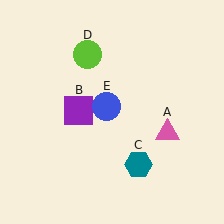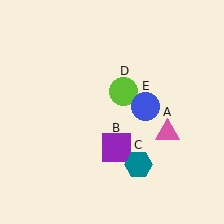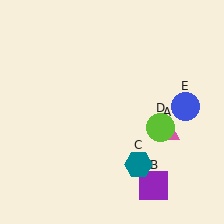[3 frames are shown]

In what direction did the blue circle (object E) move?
The blue circle (object E) moved right.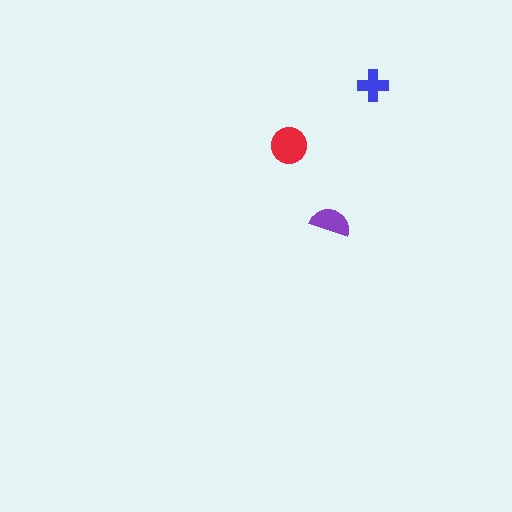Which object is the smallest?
The blue cross.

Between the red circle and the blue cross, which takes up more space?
The red circle.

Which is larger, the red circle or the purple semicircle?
The red circle.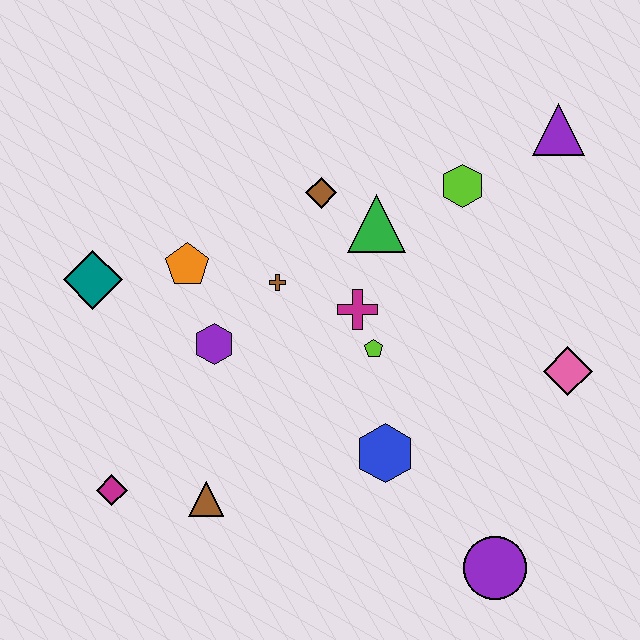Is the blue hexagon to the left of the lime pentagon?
No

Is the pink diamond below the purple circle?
No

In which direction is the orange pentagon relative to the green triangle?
The orange pentagon is to the left of the green triangle.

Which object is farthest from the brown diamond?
The purple circle is farthest from the brown diamond.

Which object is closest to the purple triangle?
The lime hexagon is closest to the purple triangle.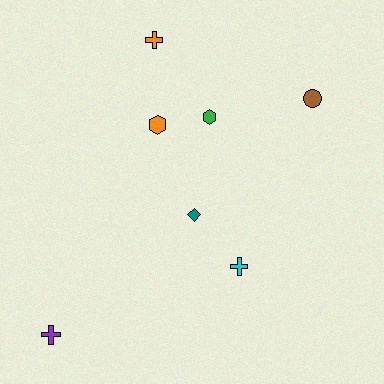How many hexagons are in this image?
There are 2 hexagons.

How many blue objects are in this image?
There are no blue objects.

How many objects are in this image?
There are 7 objects.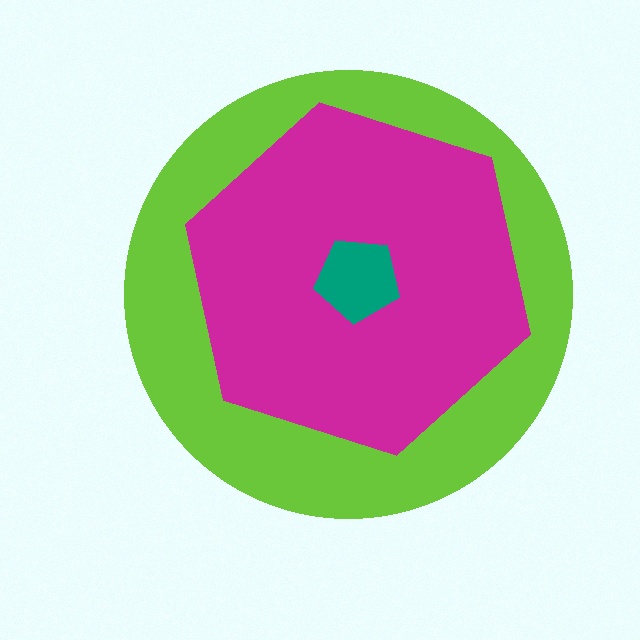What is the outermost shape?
The lime circle.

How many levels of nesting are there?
3.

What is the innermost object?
The teal pentagon.